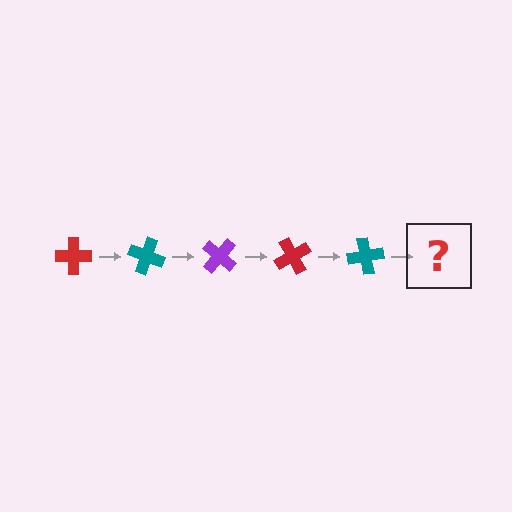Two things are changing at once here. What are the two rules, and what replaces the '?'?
The two rules are that it rotates 20 degrees each step and the color cycles through red, teal, and purple. The '?' should be a purple cross, rotated 100 degrees from the start.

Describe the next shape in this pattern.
It should be a purple cross, rotated 100 degrees from the start.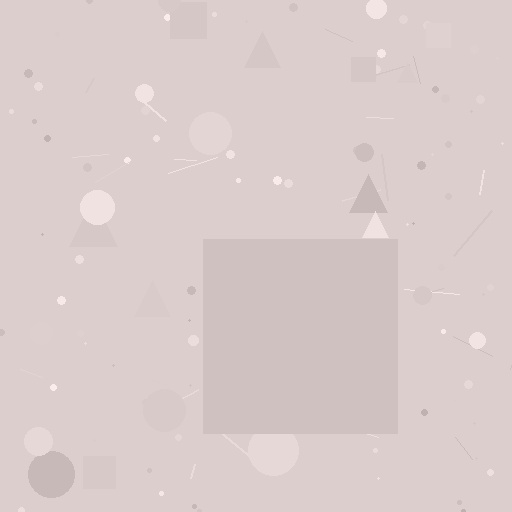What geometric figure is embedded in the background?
A square is embedded in the background.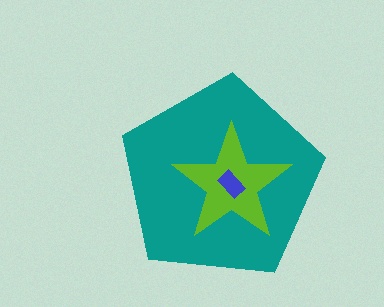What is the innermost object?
The blue rectangle.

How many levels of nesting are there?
3.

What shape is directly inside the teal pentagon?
The lime star.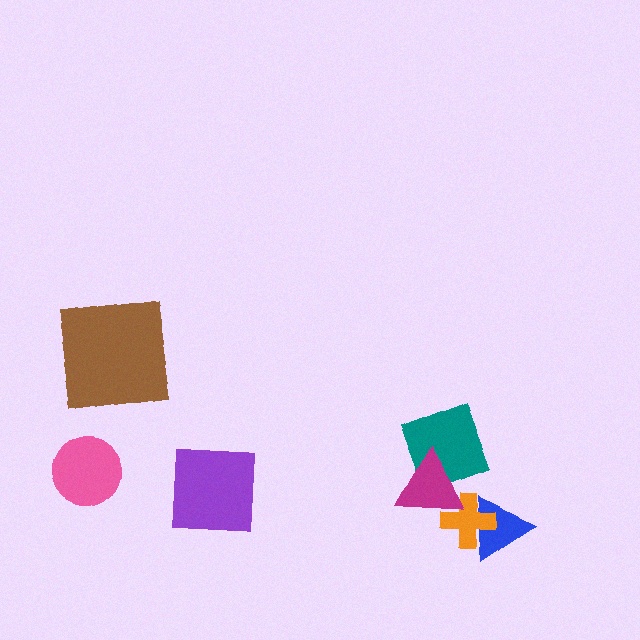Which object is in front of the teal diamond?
The magenta triangle is in front of the teal diamond.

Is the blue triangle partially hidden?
Yes, it is partially covered by another shape.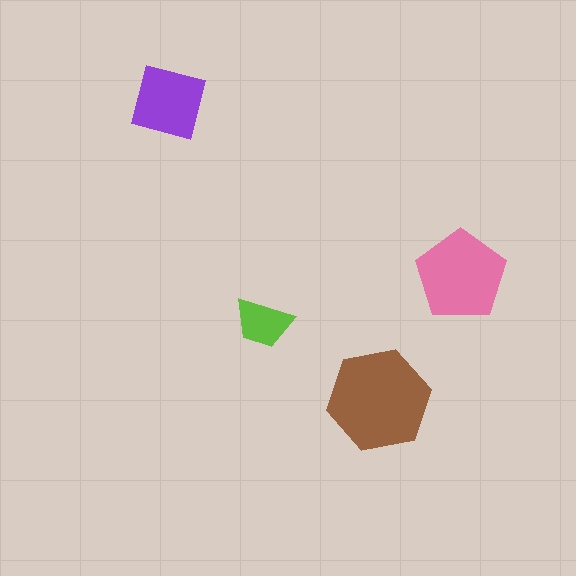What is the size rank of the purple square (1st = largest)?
3rd.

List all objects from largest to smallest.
The brown hexagon, the pink pentagon, the purple square, the lime trapezoid.